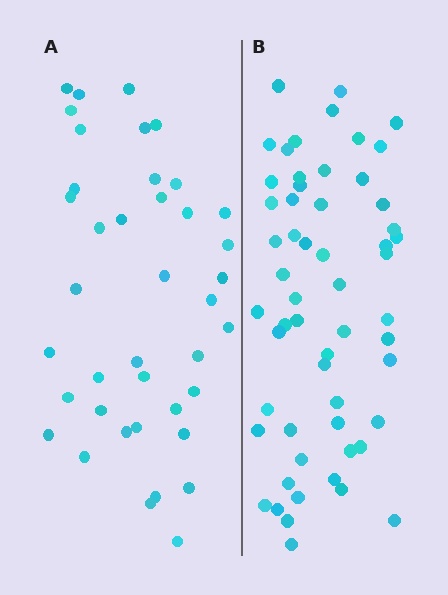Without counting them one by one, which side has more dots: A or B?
Region B (the right region) has more dots.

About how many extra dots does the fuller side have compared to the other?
Region B has approximately 15 more dots than region A.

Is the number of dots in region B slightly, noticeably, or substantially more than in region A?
Region B has noticeably more, but not dramatically so. The ratio is roughly 1.4 to 1.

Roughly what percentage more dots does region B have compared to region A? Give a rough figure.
About 40% more.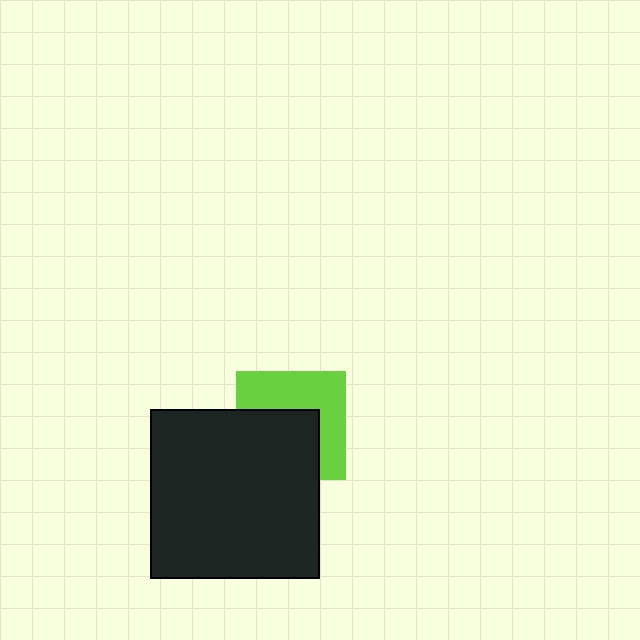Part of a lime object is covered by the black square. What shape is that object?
It is a square.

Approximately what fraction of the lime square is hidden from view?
Roughly 49% of the lime square is hidden behind the black square.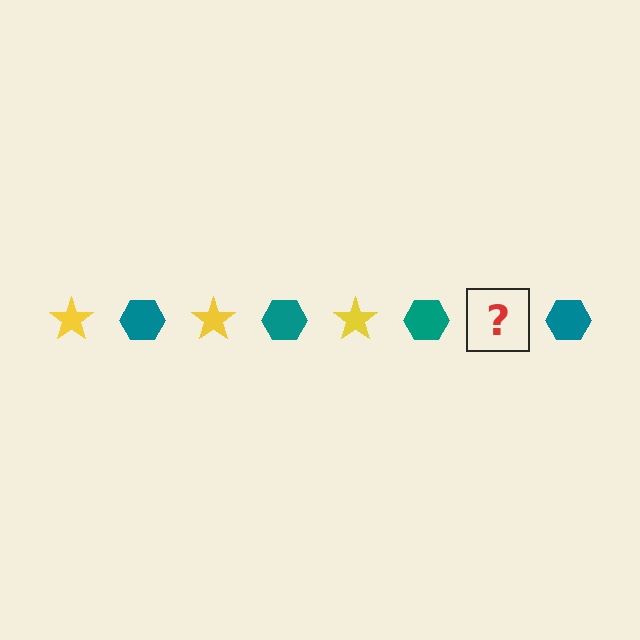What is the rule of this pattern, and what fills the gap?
The rule is that the pattern alternates between yellow star and teal hexagon. The gap should be filled with a yellow star.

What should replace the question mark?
The question mark should be replaced with a yellow star.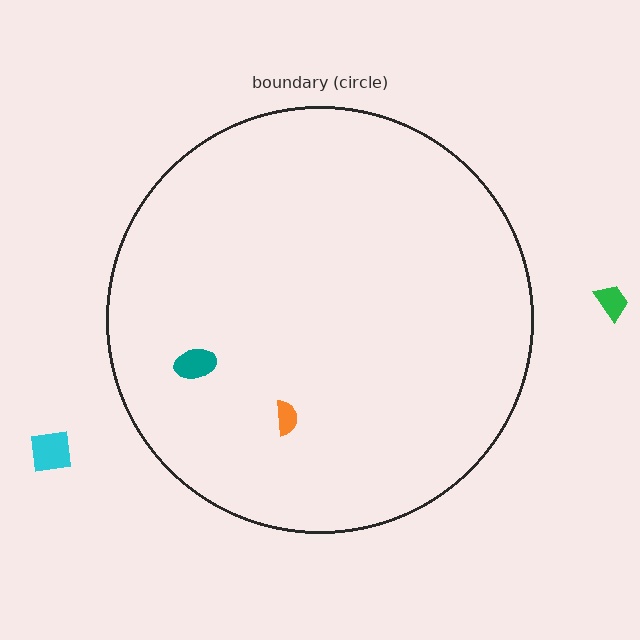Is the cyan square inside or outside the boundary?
Outside.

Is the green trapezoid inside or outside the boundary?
Outside.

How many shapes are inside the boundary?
2 inside, 2 outside.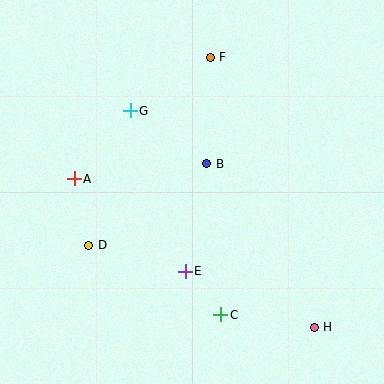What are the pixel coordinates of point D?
Point D is at (89, 245).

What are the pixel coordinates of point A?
Point A is at (74, 179).